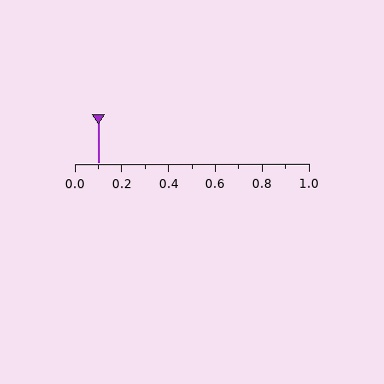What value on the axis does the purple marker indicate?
The marker indicates approximately 0.1.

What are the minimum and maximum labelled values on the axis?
The axis runs from 0.0 to 1.0.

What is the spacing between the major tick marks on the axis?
The major ticks are spaced 0.2 apart.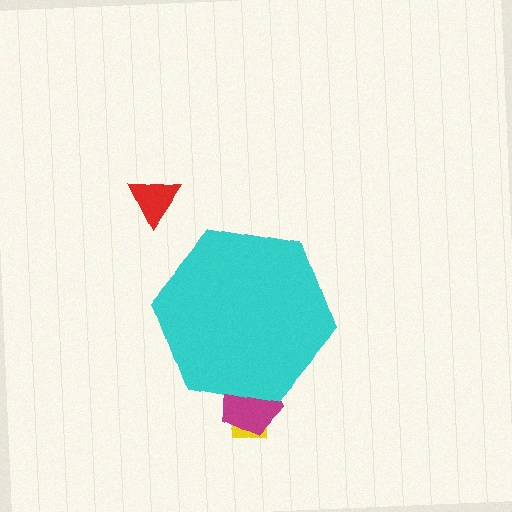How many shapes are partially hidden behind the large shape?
2 shapes are partially hidden.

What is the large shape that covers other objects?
A cyan hexagon.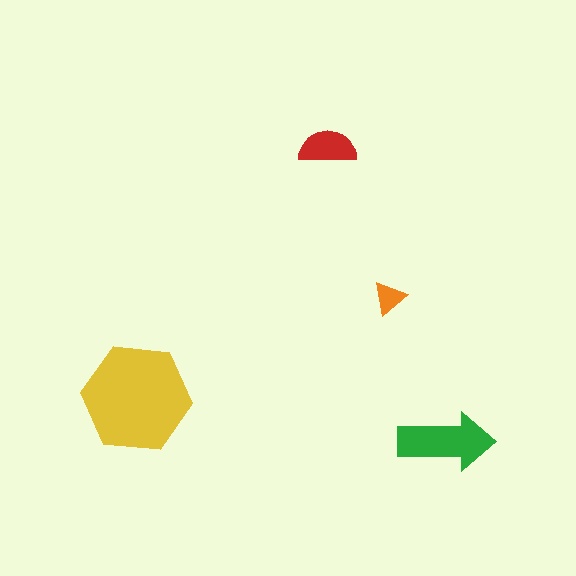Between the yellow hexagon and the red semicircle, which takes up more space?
The yellow hexagon.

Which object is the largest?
The yellow hexagon.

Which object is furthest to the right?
The green arrow is rightmost.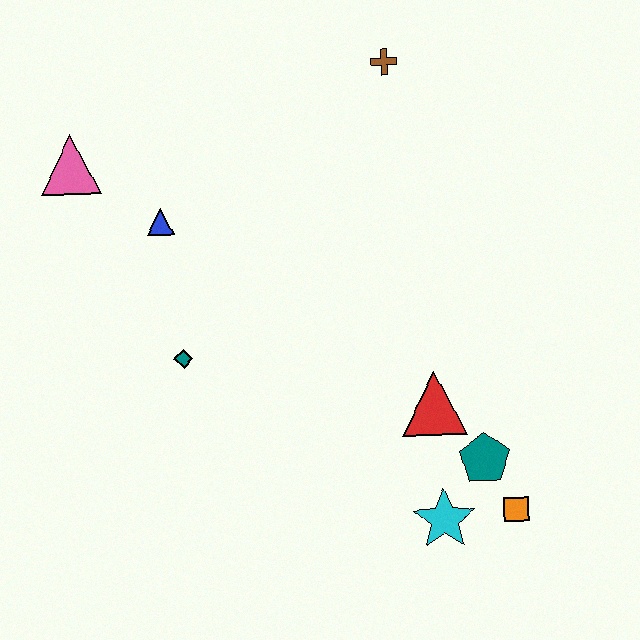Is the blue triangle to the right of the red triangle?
No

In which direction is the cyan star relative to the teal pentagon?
The cyan star is below the teal pentagon.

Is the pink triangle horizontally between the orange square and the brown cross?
No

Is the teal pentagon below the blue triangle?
Yes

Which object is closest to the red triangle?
The teal pentagon is closest to the red triangle.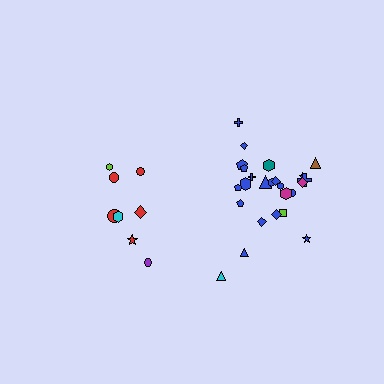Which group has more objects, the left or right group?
The right group.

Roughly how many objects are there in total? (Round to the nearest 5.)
Roughly 35 objects in total.